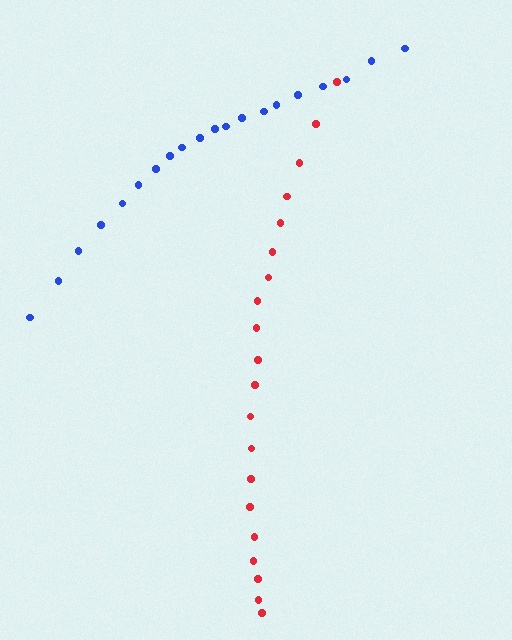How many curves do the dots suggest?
There are 2 distinct paths.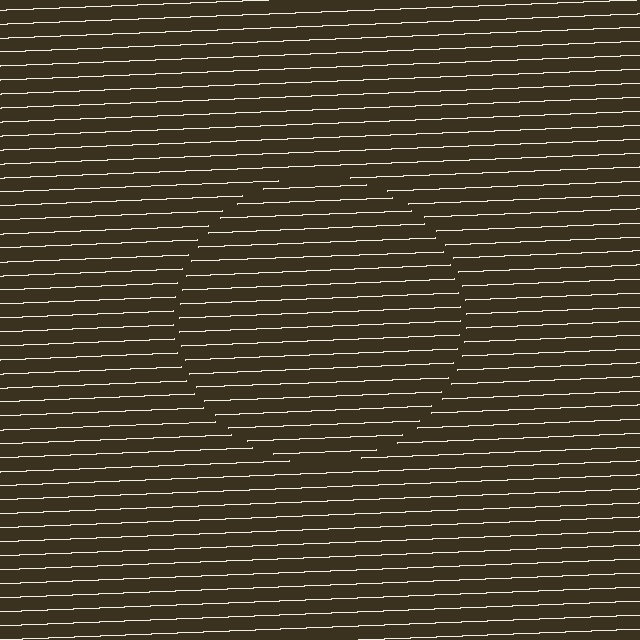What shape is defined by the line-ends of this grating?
An illusory circle. The interior of the shape contains the same grating, shifted by half a period — the contour is defined by the phase discontinuity where line-ends from the inner and outer gratings abut.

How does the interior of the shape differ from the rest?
The interior of the shape contains the same grating, shifted by half a period — the contour is defined by the phase discontinuity where line-ends from the inner and outer gratings abut.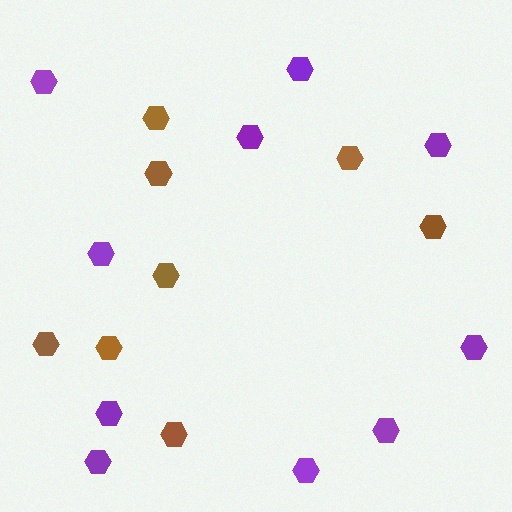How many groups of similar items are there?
There are 2 groups: one group of purple hexagons (10) and one group of brown hexagons (8).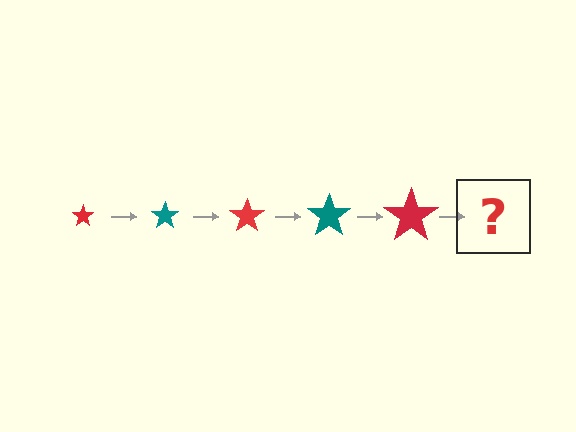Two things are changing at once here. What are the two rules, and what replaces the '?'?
The two rules are that the star grows larger each step and the color cycles through red and teal. The '?' should be a teal star, larger than the previous one.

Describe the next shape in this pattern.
It should be a teal star, larger than the previous one.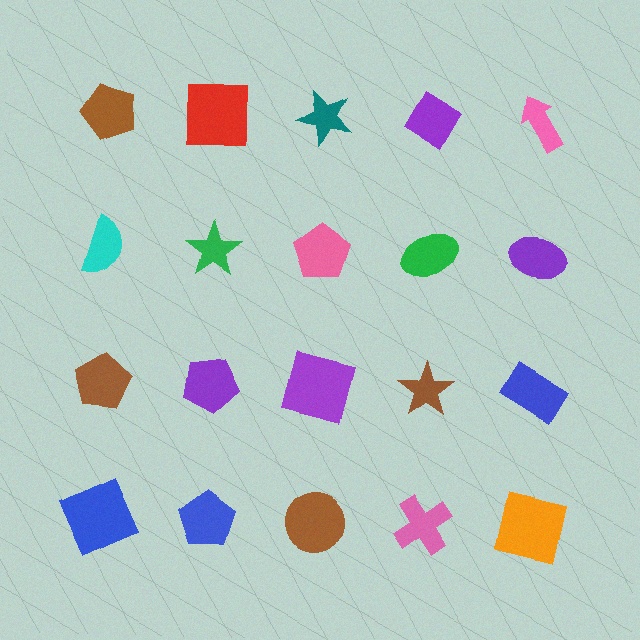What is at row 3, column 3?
A purple square.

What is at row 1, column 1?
A brown pentagon.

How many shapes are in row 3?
5 shapes.